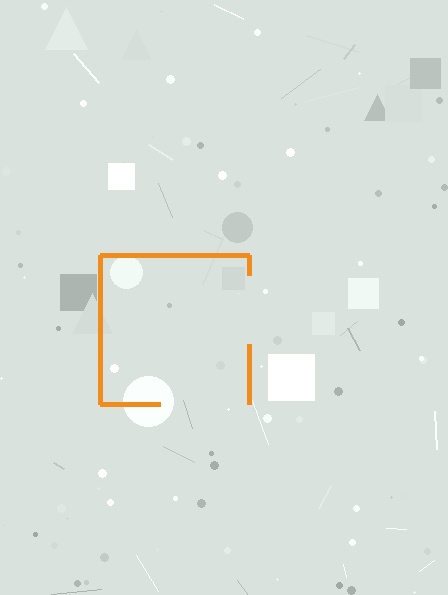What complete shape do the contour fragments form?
The contour fragments form a square.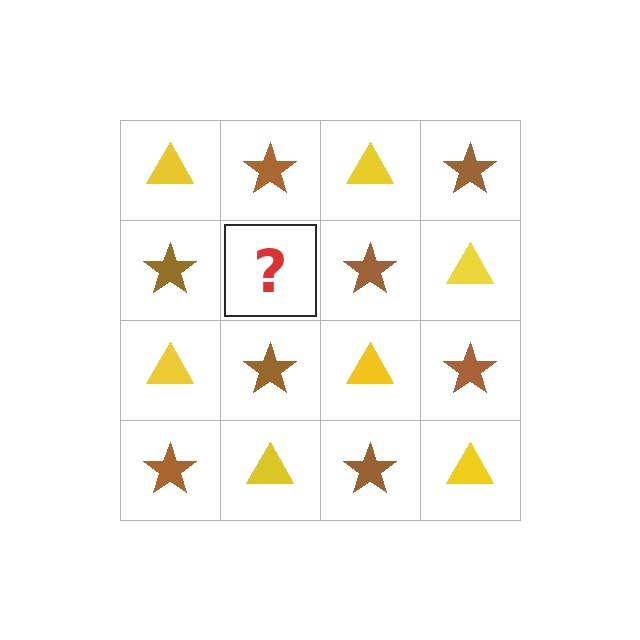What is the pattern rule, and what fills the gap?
The rule is that it alternates yellow triangle and brown star in a checkerboard pattern. The gap should be filled with a yellow triangle.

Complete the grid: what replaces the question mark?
The question mark should be replaced with a yellow triangle.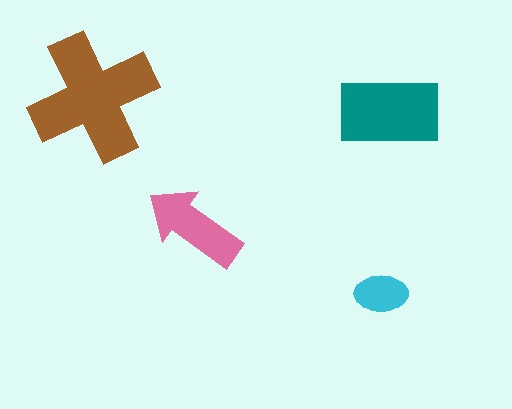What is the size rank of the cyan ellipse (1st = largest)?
4th.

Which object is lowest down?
The cyan ellipse is bottommost.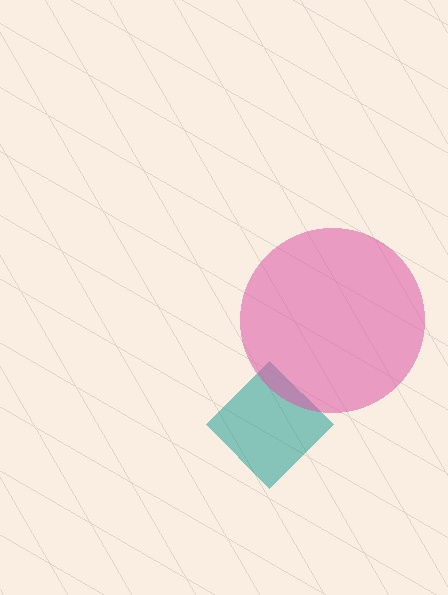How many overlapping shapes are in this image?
There are 2 overlapping shapes in the image.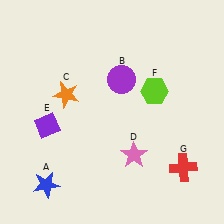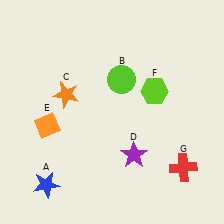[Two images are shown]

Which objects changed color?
B changed from purple to lime. D changed from pink to purple. E changed from purple to orange.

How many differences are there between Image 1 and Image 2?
There are 3 differences between the two images.